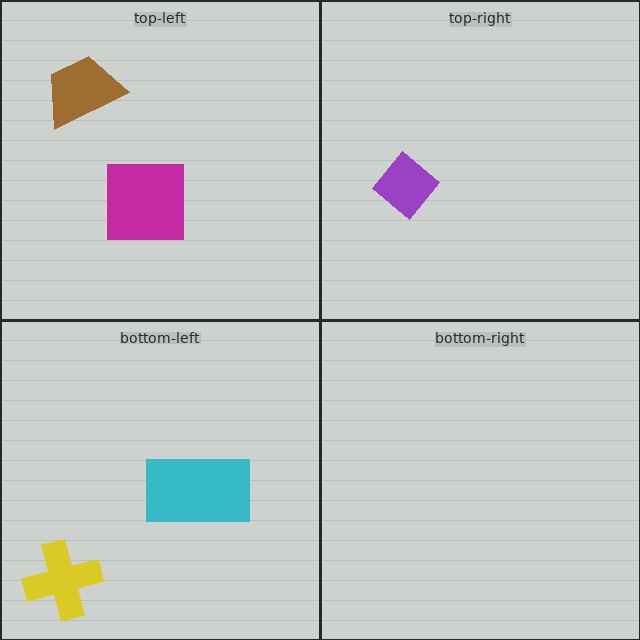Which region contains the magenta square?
The top-left region.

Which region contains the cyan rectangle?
The bottom-left region.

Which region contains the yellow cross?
The bottom-left region.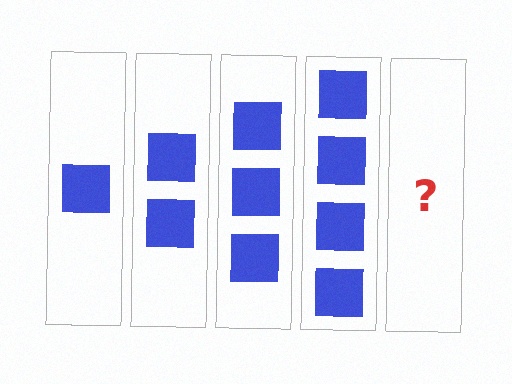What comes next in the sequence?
The next element should be 5 squares.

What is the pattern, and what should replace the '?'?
The pattern is that each step adds one more square. The '?' should be 5 squares.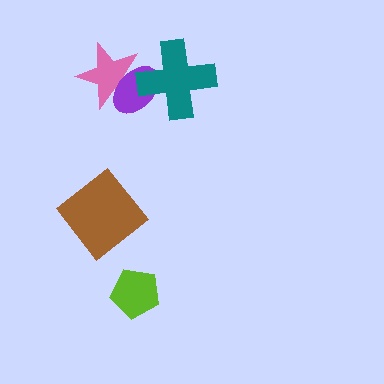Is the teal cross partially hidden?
No, no other shape covers it.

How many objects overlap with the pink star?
2 objects overlap with the pink star.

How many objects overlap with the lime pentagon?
0 objects overlap with the lime pentagon.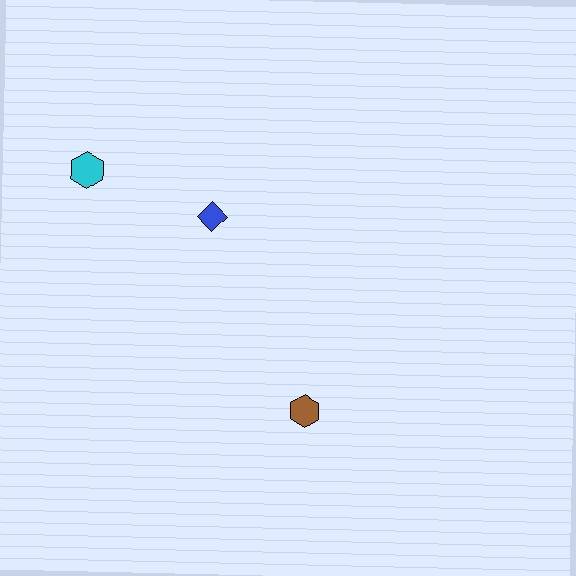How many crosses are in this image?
There are no crosses.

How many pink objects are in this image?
There are no pink objects.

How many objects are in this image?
There are 3 objects.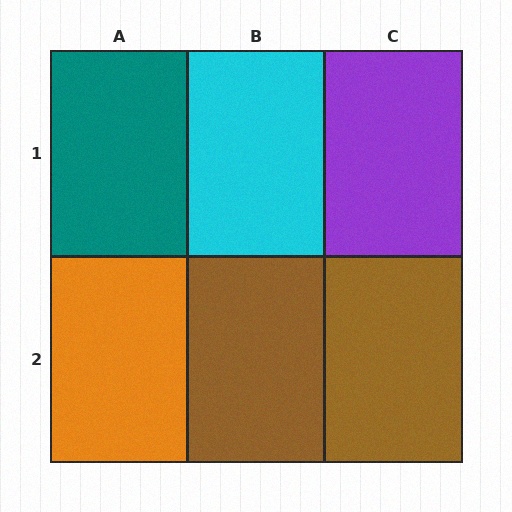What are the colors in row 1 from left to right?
Teal, cyan, purple.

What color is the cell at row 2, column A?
Orange.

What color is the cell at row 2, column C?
Brown.